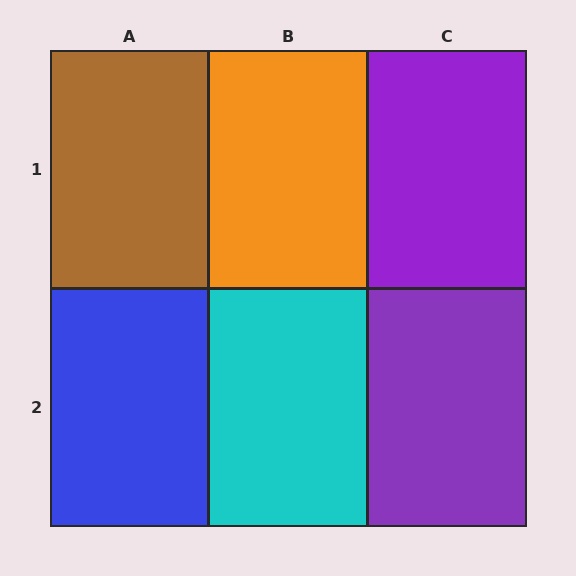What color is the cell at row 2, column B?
Cyan.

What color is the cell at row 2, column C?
Purple.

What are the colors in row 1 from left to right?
Brown, orange, purple.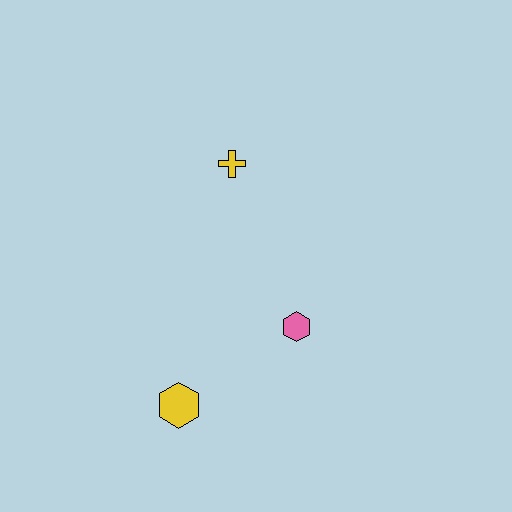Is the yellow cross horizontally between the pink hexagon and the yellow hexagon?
Yes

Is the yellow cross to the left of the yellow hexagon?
No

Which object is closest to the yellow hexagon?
The pink hexagon is closest to the yellow hexagon.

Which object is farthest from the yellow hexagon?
The yellow cross is farthest from the yellow hexagon.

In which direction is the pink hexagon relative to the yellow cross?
The pink hexagon is below the yellow cross.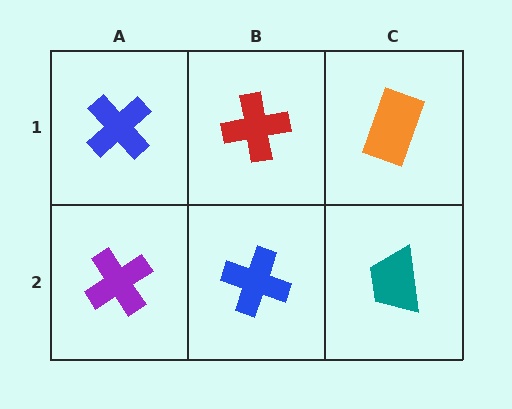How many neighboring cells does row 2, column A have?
2.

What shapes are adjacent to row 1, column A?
A purple cross (row 2, column A), a red cross (row 1, column B).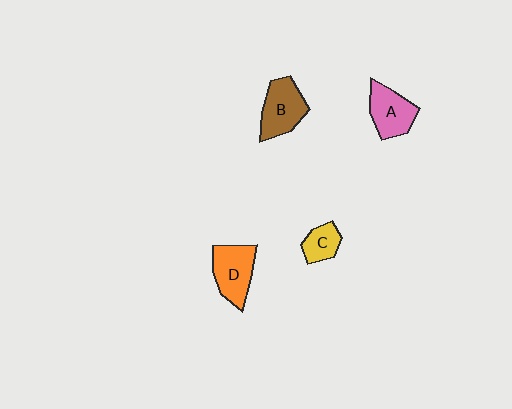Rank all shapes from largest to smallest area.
From largest to smallest: D (orange), B (brown), A (pink), C (yellow).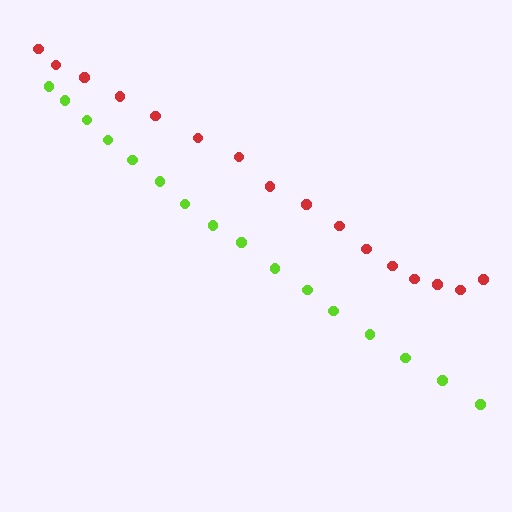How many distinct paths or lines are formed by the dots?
There are 2 distinct paths.